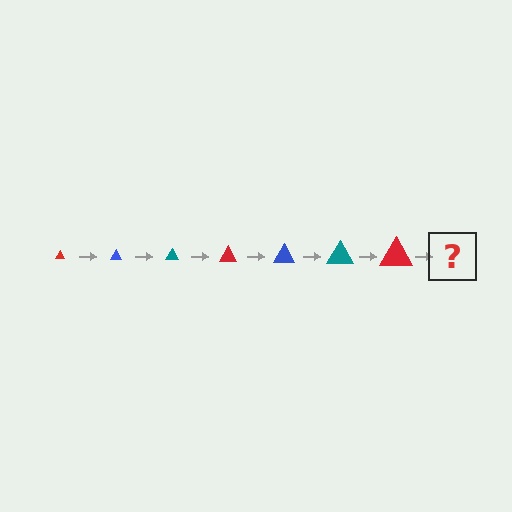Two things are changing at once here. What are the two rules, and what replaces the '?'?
The two rules are that the triangle grows larger each step and the color cycles through red, blue, and teal. The '?' should be a blue triangle, larger than the previous one.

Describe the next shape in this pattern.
It should be a blue triangle, larger than the previous one.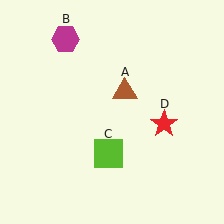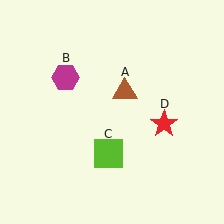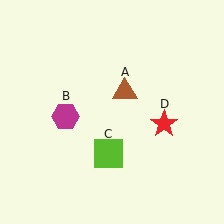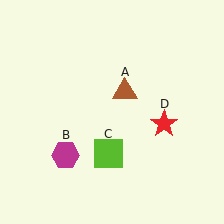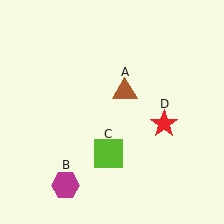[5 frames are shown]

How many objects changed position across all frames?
1 object changed position: magenta hexagon (object B).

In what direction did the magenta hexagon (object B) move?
The magenta hexagon (object B) moved down.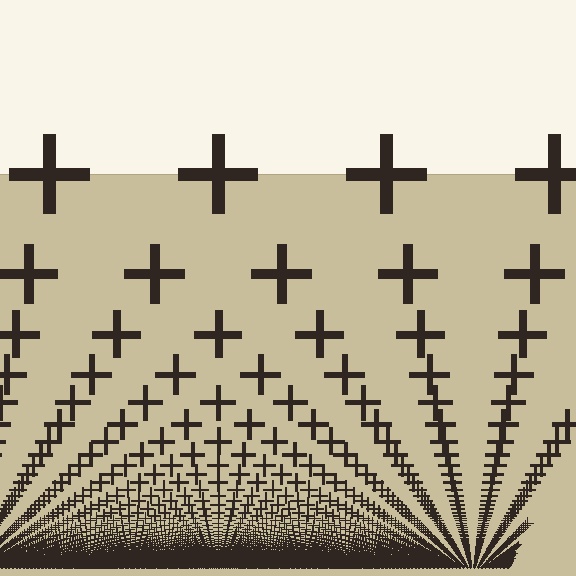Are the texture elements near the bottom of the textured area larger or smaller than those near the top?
Smaller. The gradient is inverted — elements near the bottom are smaller and denser.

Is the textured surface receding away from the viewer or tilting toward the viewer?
The surface appears to tilt toward the viewer. Texture elements get larger and sparser toward the top.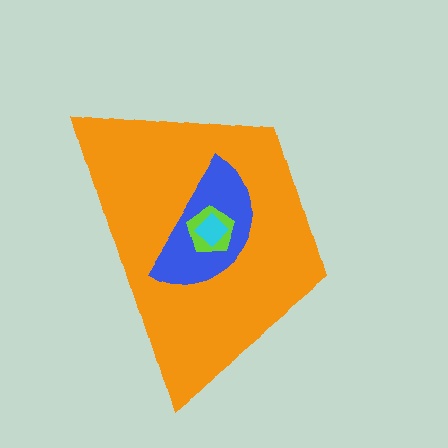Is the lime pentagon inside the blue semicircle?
Yes.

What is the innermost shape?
The cyan diamond.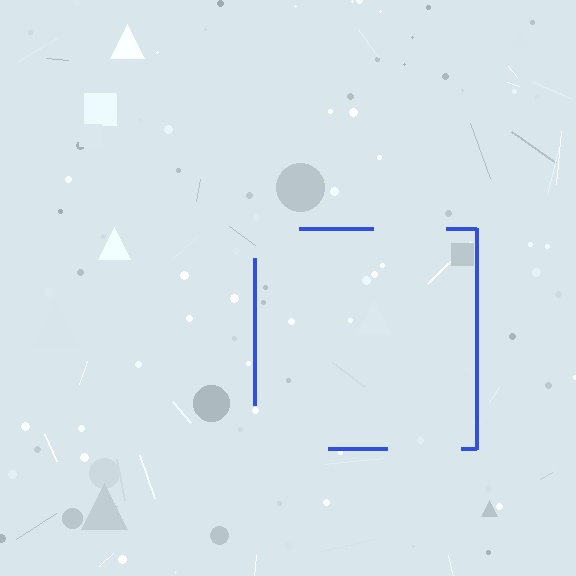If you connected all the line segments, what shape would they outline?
They would outline a square.